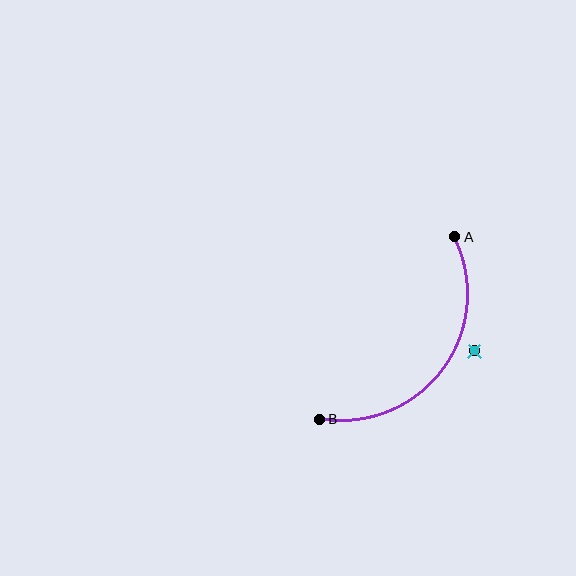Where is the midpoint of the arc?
The arc midpoint is the point on the curve farthest from the straight line joining A and B. It sits below and to the right of that line.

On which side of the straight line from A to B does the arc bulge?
The arc bulges below and to the right of the straight line connecting A and B.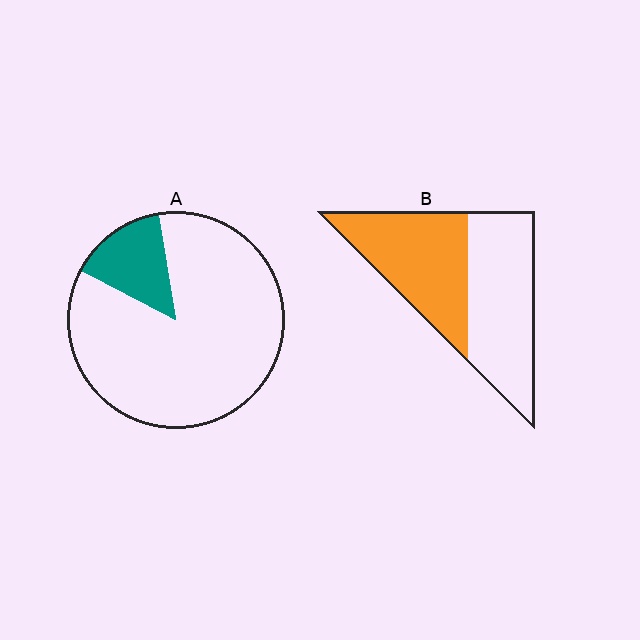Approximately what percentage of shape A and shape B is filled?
A is approximately 15% and B is approximately 50%.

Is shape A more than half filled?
No.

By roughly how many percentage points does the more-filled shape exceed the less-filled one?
By roughly 35 percentage points (B over A).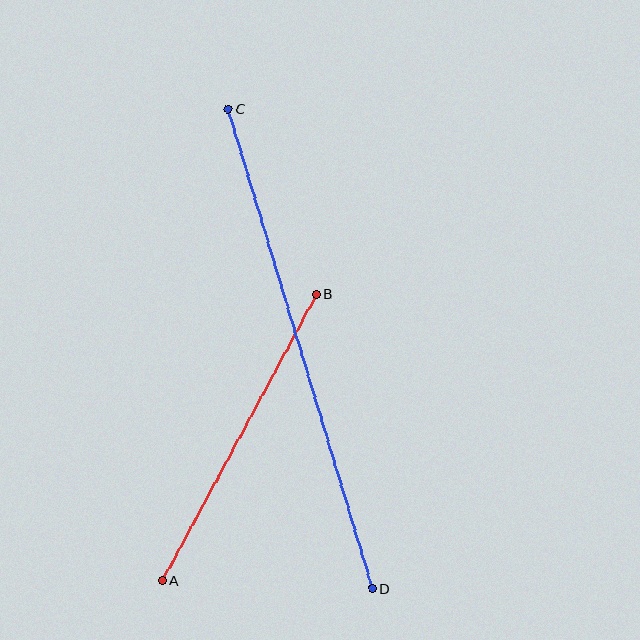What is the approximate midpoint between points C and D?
The midpoint is at approximately (300, 349) pixels.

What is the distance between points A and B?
The distance is approximately 325 pixels.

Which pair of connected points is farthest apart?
Points C and D are farthest apart.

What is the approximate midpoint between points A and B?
The midpoint is at approximately (239, 437) pixels.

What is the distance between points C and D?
The distance is approximately 501 pixels.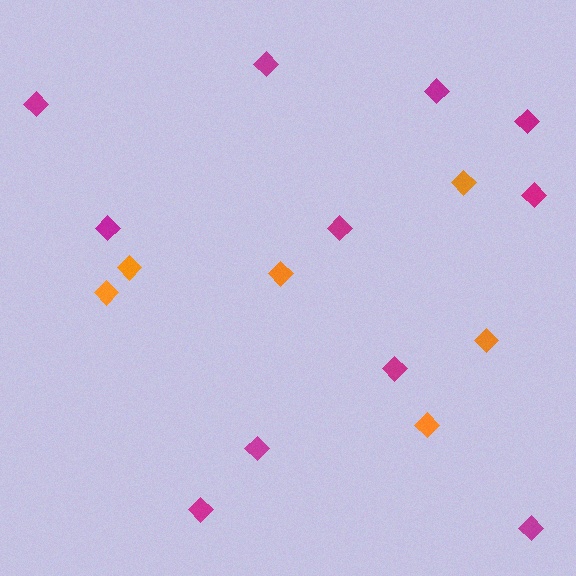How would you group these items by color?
There are 2 groups: one group of orange diamonds (6) and one group of magenta diamonds (11).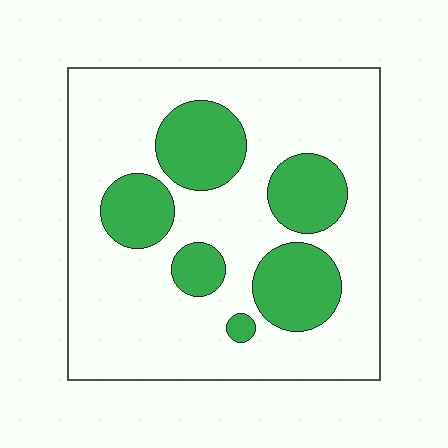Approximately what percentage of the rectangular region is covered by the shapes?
Approximately 25%.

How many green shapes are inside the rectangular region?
6.